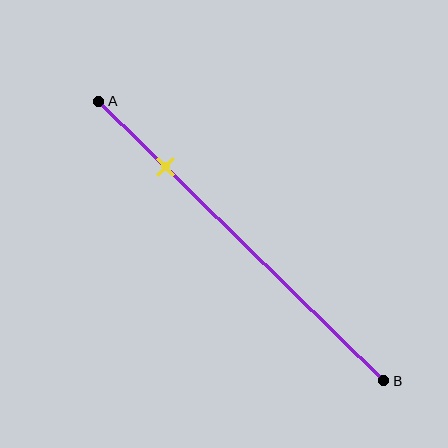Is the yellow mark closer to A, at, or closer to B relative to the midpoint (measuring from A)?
The yellow mark is closer to point A than the midpoint of segment AB.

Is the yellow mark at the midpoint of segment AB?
No, the mark is at about 25% from A, not at the 50% midpoint.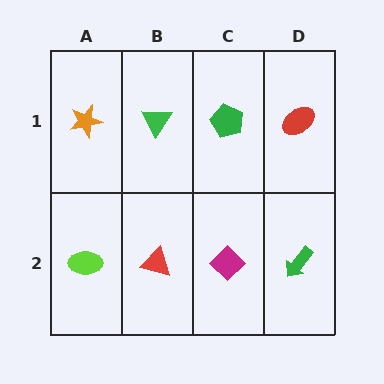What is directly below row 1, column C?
A magenta diamond.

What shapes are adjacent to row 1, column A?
A lime ellipse (row 2, column A), a green triangle (row 1, column B).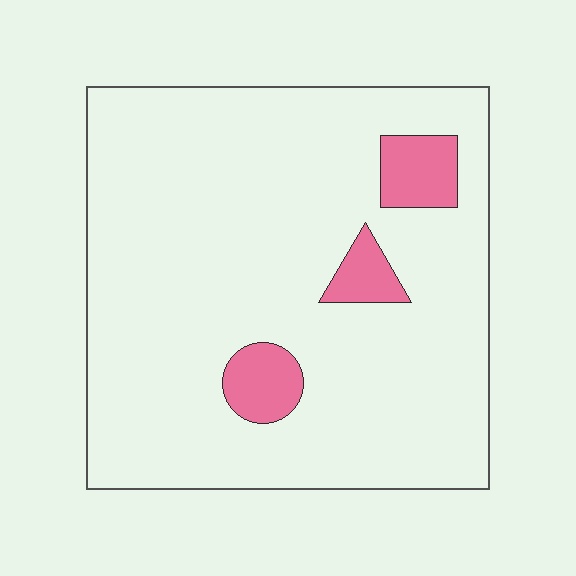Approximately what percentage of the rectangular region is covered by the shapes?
Approximately 10%.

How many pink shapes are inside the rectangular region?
3.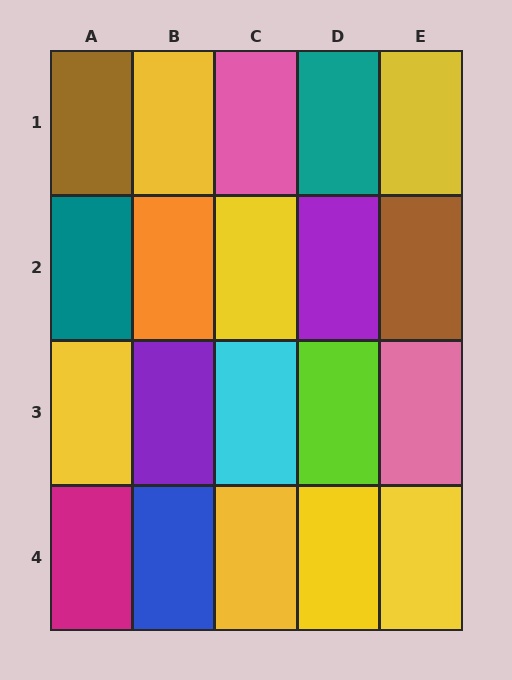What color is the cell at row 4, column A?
Magenta.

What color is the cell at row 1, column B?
Yellow.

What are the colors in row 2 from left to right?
Teal, orange, yellow, purple, brown.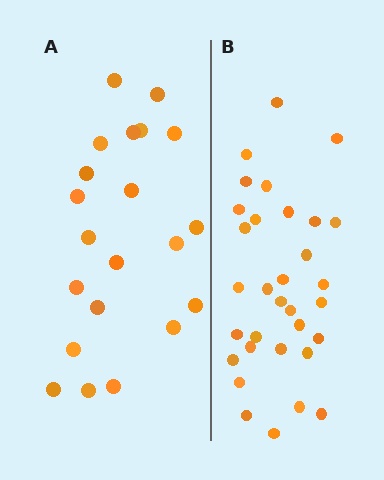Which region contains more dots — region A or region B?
Region B (the right region) has more dots.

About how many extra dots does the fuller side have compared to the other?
Region B has roughly 12 or so more dots than region A.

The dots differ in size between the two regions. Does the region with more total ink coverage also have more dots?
No. Region A has more total ink coverage because its dots are larger, but region B actually contains more individual dots. Total area can be misleading — the number of items is what matters here.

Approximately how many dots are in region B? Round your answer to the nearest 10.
About 30 dots. (The exact count is 32, which rounds to 30.)